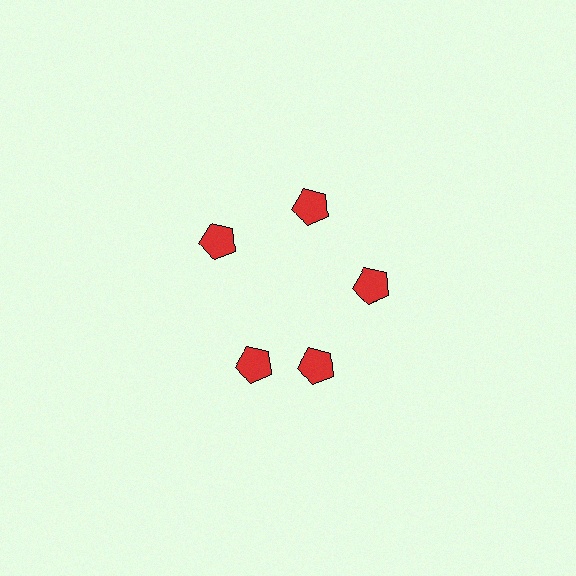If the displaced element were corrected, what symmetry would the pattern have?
It would have 5-fold rotational symmetry — the pattern would map onto itself every 72 degrees.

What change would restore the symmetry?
The symmetry would be restored by rotating it back into even spacing with its neighbors so that all 5 pentagons sit at equal angles and equal distance from the center.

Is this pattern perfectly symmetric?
No. The 5 red pentagons are arranged in a ring, but one element near the 8 o'clock position is rotated out of alignment along the ring, breaking the 5-fold rotational symmetry.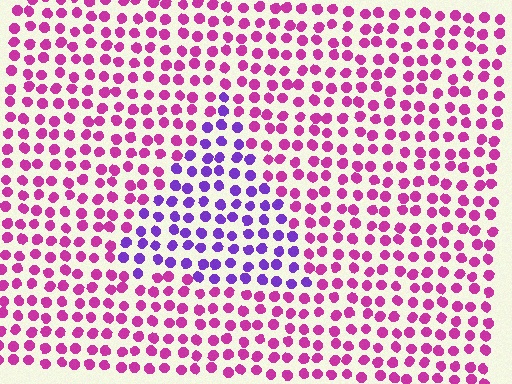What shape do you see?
I see a triangle.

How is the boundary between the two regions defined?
The boundary is defined purely by a slight shift in hue (about 47 degrees). Spacing, size, and orientation are identical on both sides.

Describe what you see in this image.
The image is filled with small magenta elements in a uniform arrangement. A triangle-shaped region is visible where the elements are tinted to a slightly different hue, forming a subtle color boundary.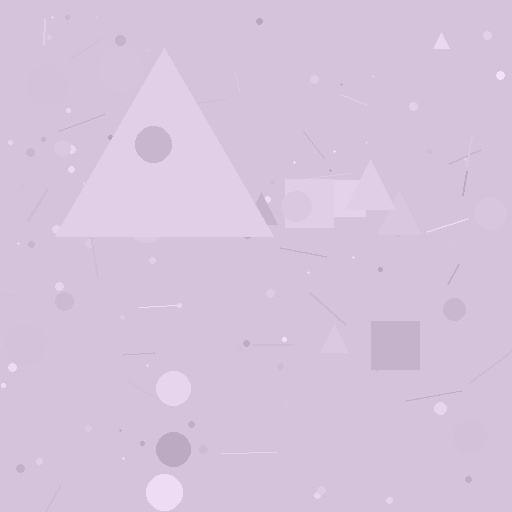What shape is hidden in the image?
A triangle is hidden in the image.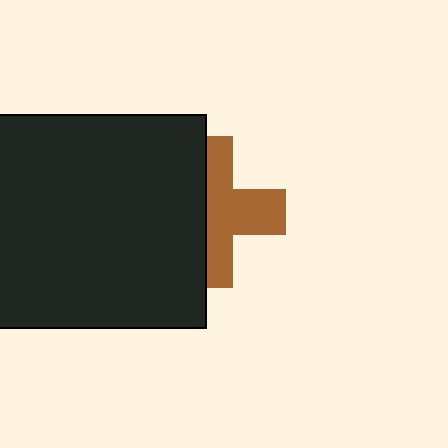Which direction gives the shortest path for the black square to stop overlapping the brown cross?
Moving left gives the shortest separation.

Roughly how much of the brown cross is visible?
About half of it is visible (roughly 53%).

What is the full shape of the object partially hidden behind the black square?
The partially hidden object is a brown cross.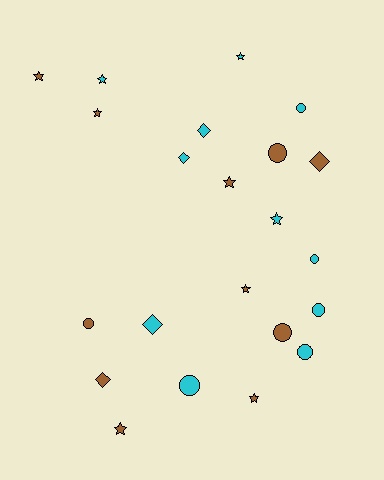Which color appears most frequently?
Cyan, with 11 objects.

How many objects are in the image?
There are 22 objects.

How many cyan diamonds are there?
There are 3 cyan diamonds.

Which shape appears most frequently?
Star, with 9 objects.